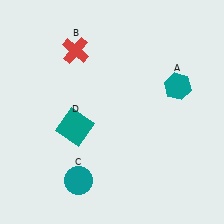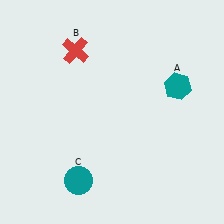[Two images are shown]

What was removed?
The teal square (D) was removed in Image 2.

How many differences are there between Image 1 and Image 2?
There is 1 difference between the two images.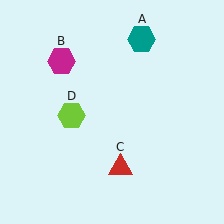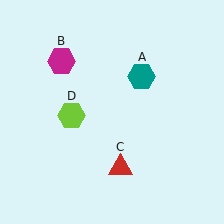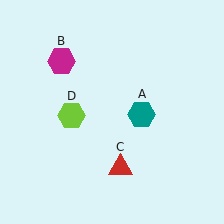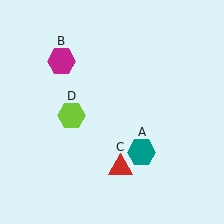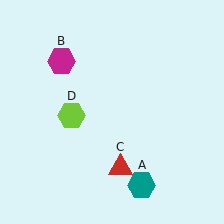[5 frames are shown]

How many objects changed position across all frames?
1 object changed position: teal hexagon (object A).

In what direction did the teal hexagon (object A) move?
The teal hexagon (object A) moved down.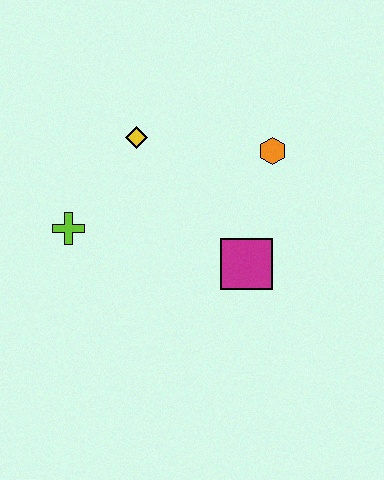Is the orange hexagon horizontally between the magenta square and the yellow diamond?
No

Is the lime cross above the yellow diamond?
No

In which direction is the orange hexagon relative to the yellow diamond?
The orange hexagon is to the right of the yellow diamond.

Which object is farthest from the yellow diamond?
The magenta square is farthest from the yellow diamond.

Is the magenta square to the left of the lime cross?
No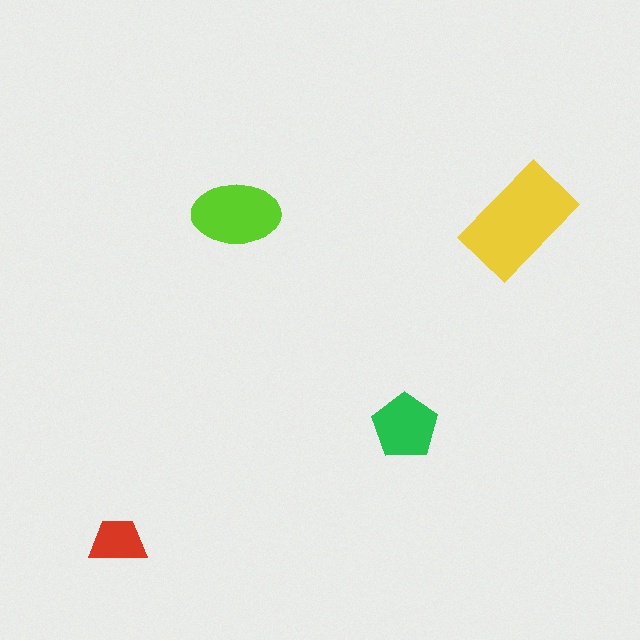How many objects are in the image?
There are 4 objects in the image.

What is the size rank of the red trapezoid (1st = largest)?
4th.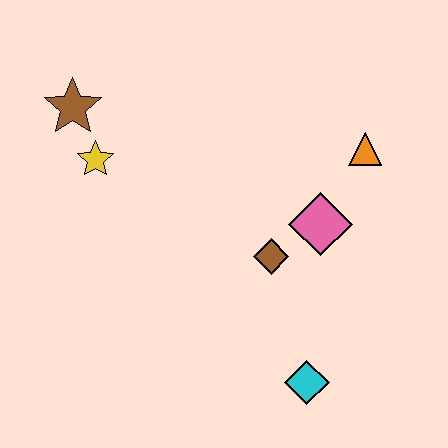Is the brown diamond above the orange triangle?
No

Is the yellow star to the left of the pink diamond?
Yes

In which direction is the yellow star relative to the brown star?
The yellow star is below the brown star.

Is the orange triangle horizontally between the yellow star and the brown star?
No